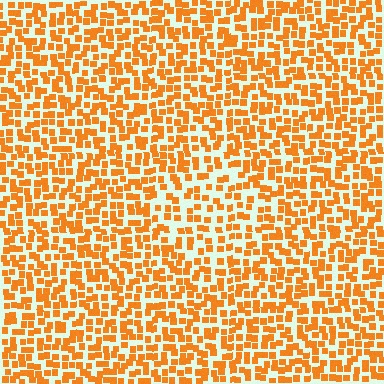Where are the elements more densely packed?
The elements are more densely packed outside the diamond boundary.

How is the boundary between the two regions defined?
The boundary is defined by a change in element density (approximately 1.5x ratio). All elements are the same color, size, and shape.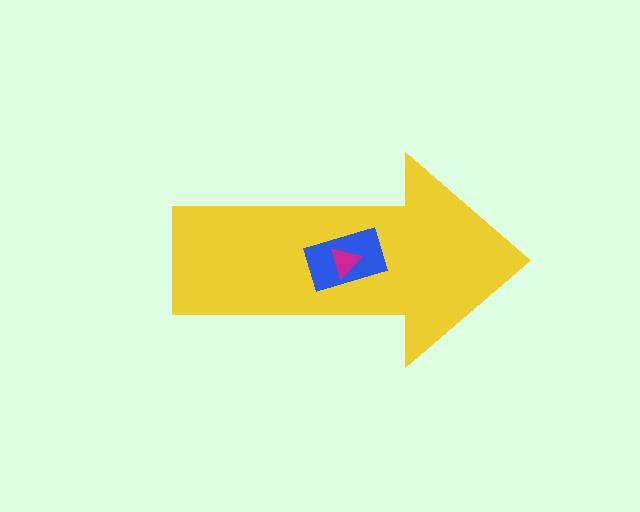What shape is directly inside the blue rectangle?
The magenta triangle.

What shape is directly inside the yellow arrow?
The blue rectangle.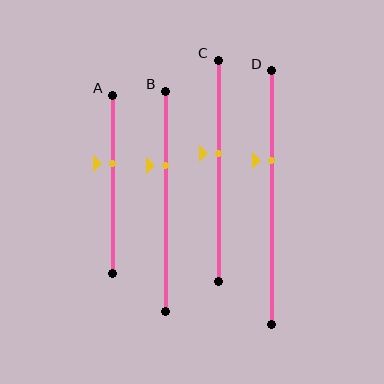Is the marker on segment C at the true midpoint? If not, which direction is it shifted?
No, the marker on segment C is shifted upward by about 8% of the segment length.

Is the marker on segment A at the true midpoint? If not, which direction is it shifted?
No, the marker on segment A is shifted upward by about 12% of the segment length.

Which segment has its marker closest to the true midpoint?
Segment C has its marker closest to the true midpoint.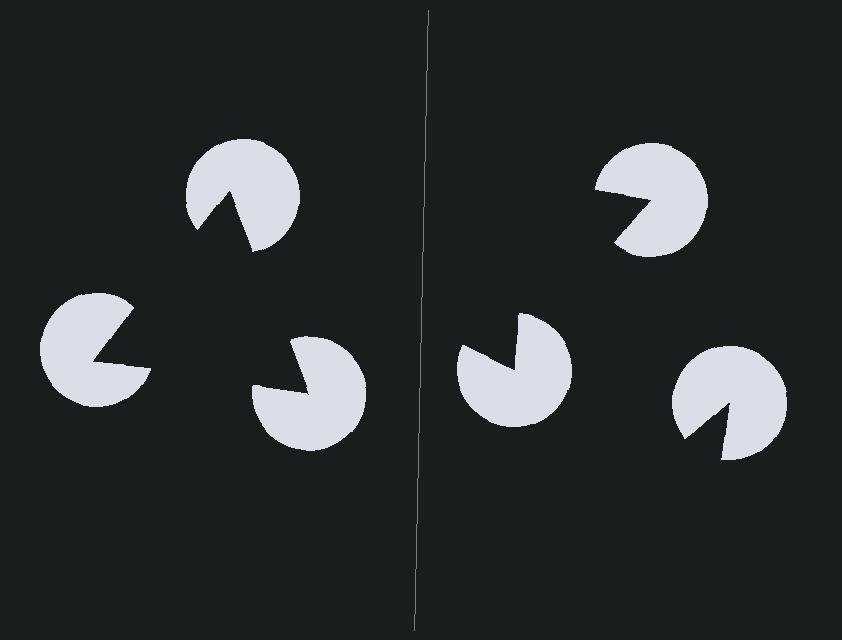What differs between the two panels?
The pac-man discs are positioned identically on both sides; only the wedge orientations differ. On the left they align to a triangle; on the right they are misaligned.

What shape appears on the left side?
An illusory triangle.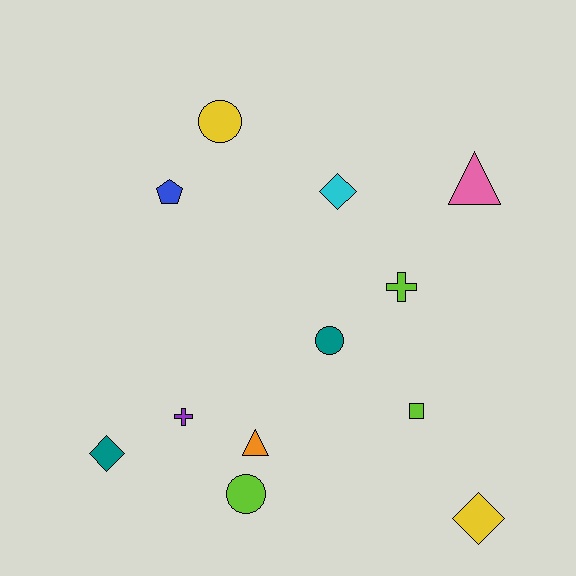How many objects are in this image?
There are 12 objects.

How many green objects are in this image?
There are no green objects.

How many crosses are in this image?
There are 2 crosses.